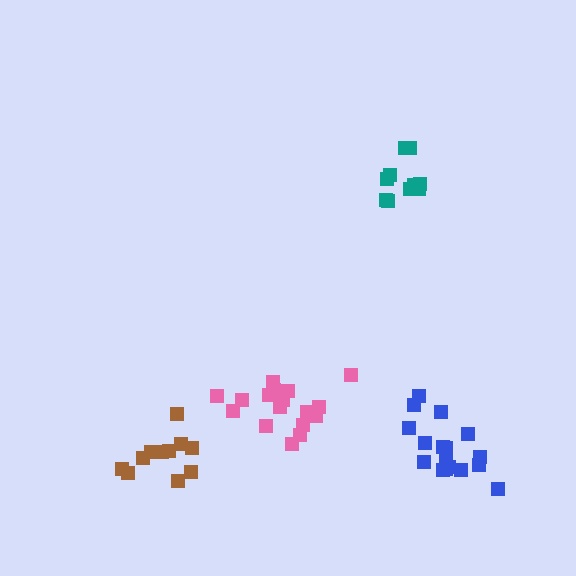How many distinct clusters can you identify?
There are 4 distinct clusters.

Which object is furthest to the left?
The brown cluster is leftmost.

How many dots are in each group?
Group 1: 11 dots, Group 2: 17 dots, Group 3: 11 dots, Group 4: 17 dots (56 total).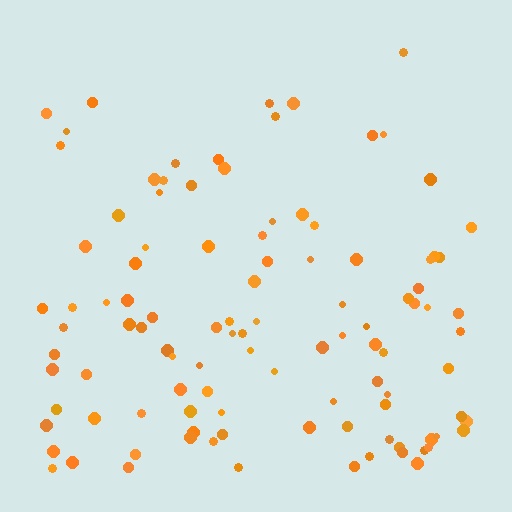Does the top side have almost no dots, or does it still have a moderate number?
Still a moderate number, just noticeably fewer than the bottom.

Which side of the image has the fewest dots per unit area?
The top.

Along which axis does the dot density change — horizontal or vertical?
Vertical.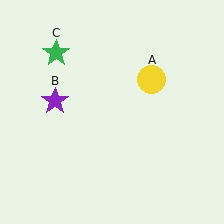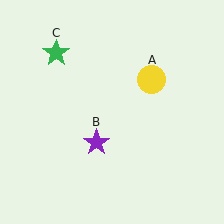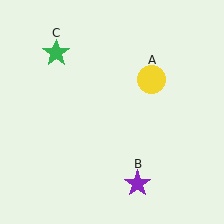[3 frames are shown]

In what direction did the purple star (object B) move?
The purple star (object B) moved down and to the right.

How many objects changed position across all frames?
1 object changed position: purple star (object B).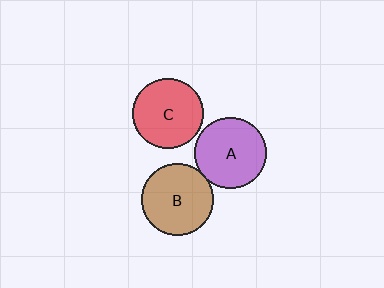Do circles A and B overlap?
Yes.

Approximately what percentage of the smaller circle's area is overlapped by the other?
Approximately 5%.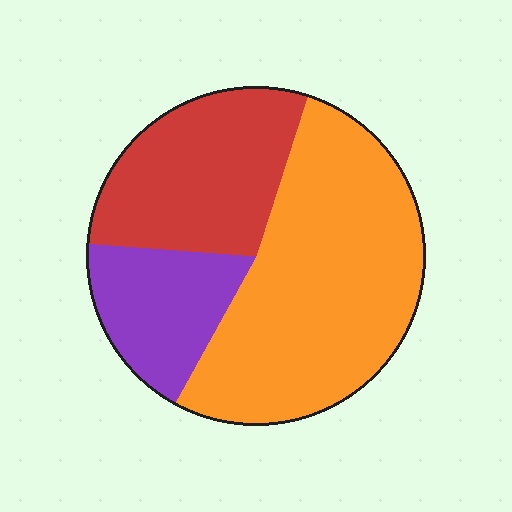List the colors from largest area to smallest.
From largest to smallest: orange, red, purple.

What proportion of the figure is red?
Red covers about 30% of the figure.